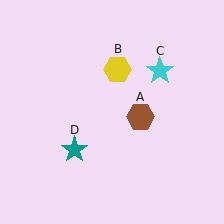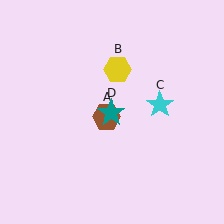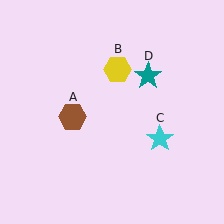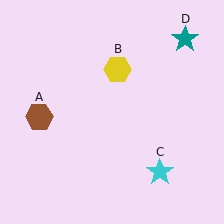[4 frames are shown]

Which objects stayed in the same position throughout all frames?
Yellow hexagon (object B) remained stationary.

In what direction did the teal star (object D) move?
The teal star (object D) moved up and to the right.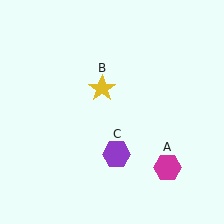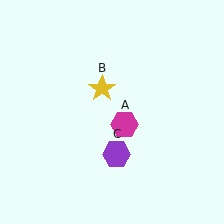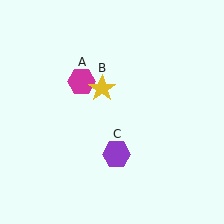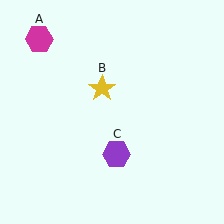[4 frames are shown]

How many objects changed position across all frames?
1 object changed position: magenta hexagon (object A).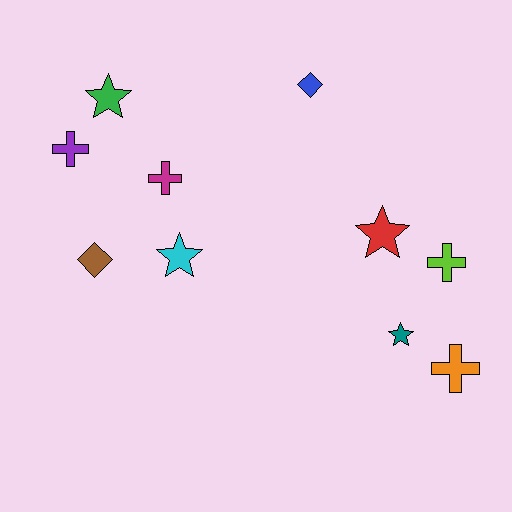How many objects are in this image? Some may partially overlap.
There are 10 objects.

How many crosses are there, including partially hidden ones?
There are 4 crosses.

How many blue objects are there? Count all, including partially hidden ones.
There is 1 blue object.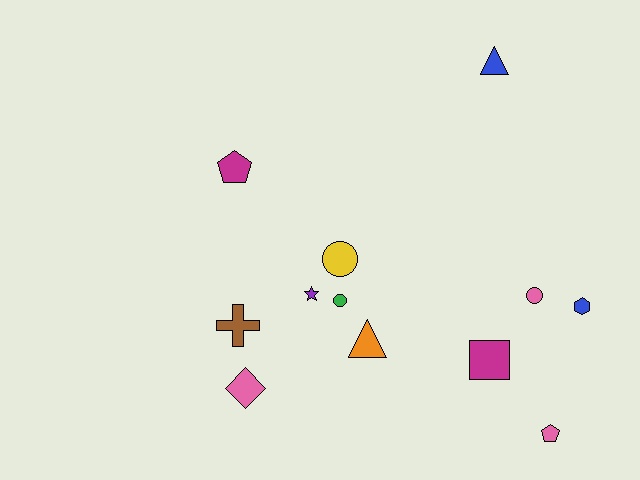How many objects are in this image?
There are 12 objects.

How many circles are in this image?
There are 3 circles.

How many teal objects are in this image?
There are no teal objects.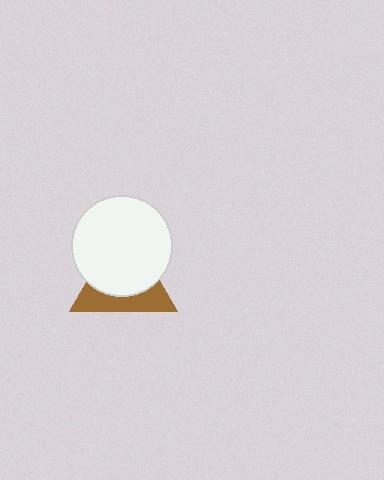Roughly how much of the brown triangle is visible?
A small part of it is visible (roughly 38%).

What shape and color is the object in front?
The object in front is a white circle.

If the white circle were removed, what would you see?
You would see the complete brown triangle.